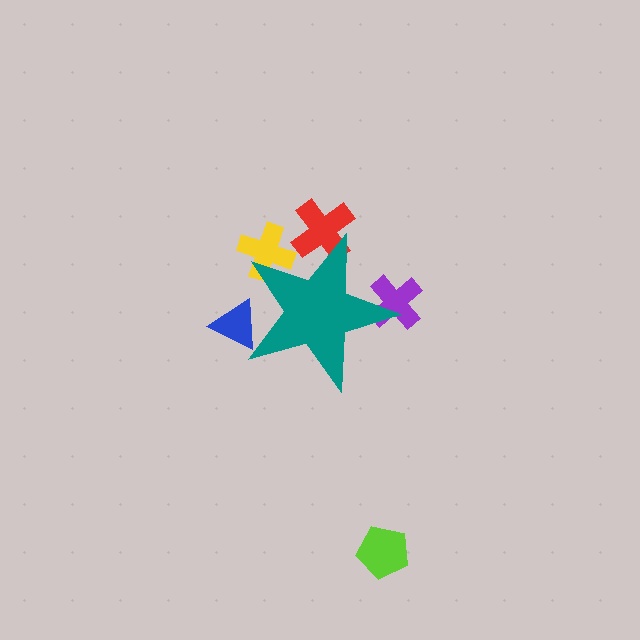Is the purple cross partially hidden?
Yes, the purple cross is partially hidden behind the teal star.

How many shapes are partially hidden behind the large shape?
4 shapes are partially hidden.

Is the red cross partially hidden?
Yes, the red cross is partially hidden behind the teal star.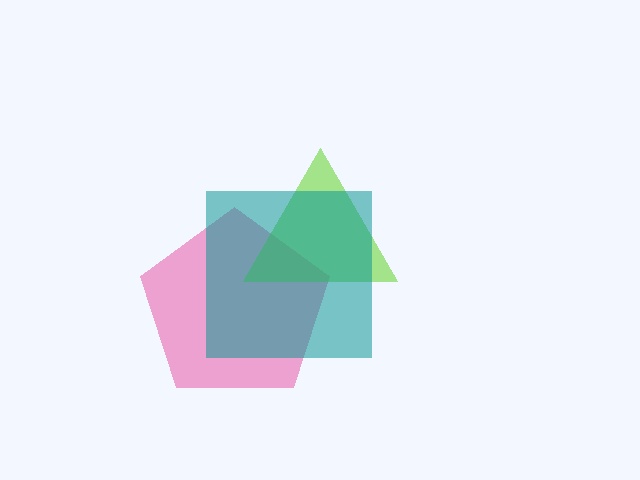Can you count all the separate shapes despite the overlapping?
Yes, there are 3 separate shapes.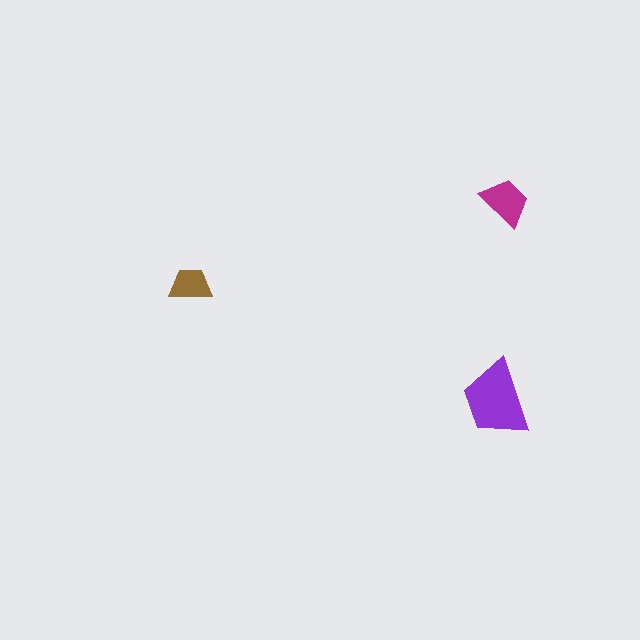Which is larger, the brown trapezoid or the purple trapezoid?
The purple one.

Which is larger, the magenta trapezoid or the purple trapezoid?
The purple one.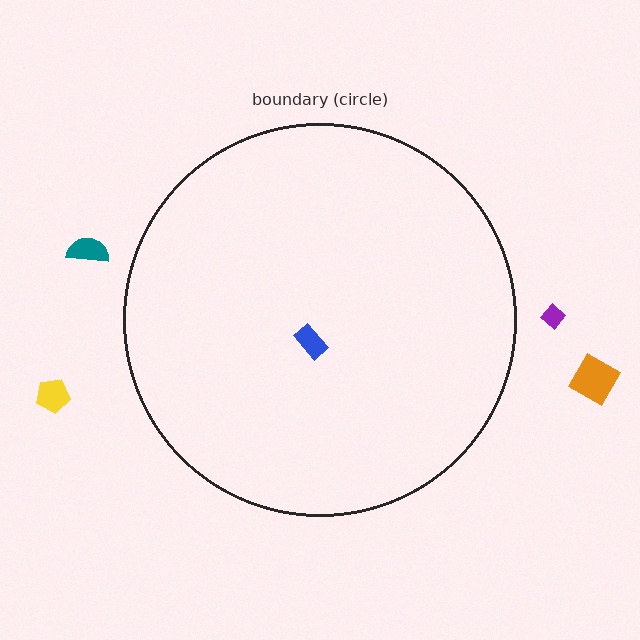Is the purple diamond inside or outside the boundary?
Outside.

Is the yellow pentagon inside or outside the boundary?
Outside.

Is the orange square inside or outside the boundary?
Outside.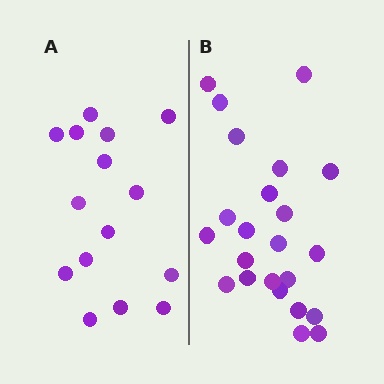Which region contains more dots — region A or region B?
Region B (the right region) has more dots.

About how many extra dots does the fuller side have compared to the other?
Region B has roughly 8 or so more dots than region A.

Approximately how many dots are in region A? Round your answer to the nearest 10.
About 20 dots. (The exact count is 15, which rounds to 20.)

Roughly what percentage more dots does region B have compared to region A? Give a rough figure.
About 55% more.